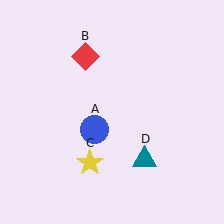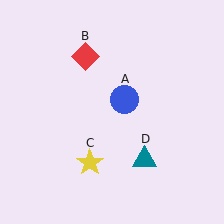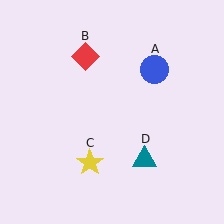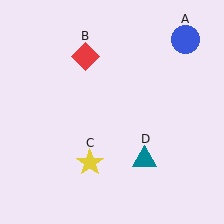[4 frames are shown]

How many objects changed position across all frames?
1 object changed position: blue circle (object A).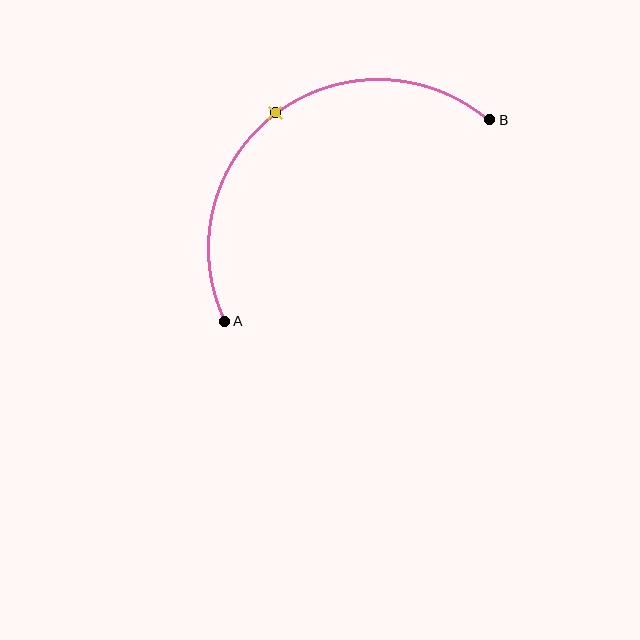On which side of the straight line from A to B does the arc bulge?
The arc bulges above and to the left of the straight line connecting A and B.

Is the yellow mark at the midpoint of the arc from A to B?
Yes. The yellow mark lies on the arc at equal arc-length from both A and B — it is the arc midpoint.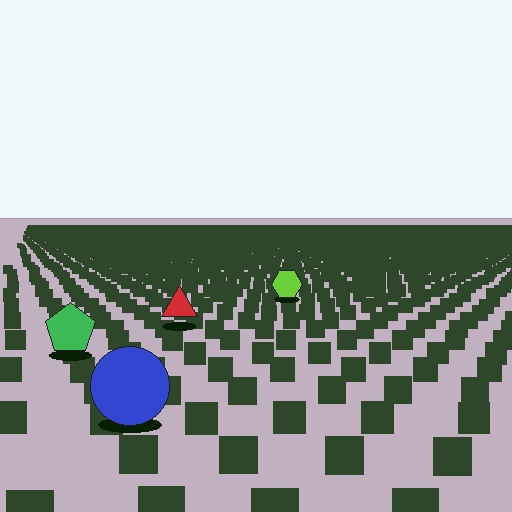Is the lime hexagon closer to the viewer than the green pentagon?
No. The green pentagon is closer — you can tell from the texture gradient: the ground texture is coarser near it.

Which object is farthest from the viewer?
The lime hexagon is farthest from the viewer. It appears smaller and the ground texture around it is denser.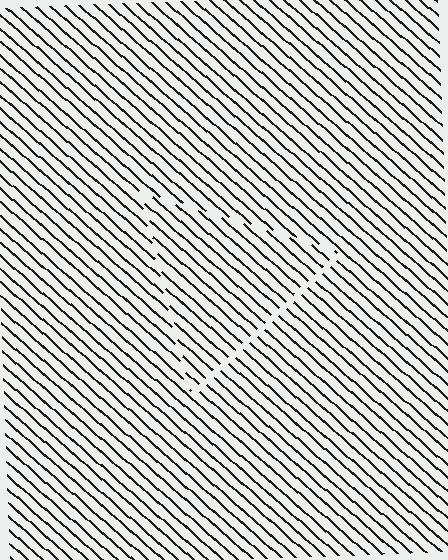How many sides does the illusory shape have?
3 sides — the line-ends trace a triangle.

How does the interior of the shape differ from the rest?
The interior of the shape contains the same grating, shifted by half a period — the contour is defined by the phase discontinuity where line-ends from the inner and outer gratings abut.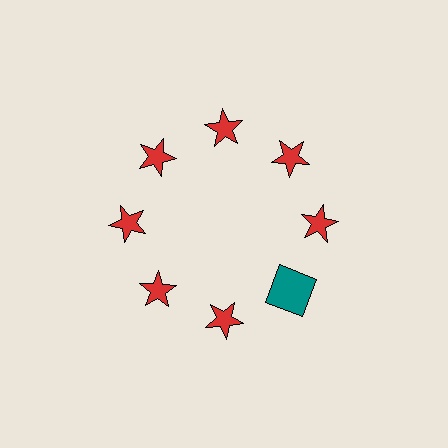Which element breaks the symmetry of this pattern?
The teal square at roughly the 4 o'clock position breaks the symmetry. All other shapes are red stars.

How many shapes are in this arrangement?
There are 8 shapes arranged in a ring pattern.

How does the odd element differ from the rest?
It differs in both color (teal instead of red) and shape (square instead of star).